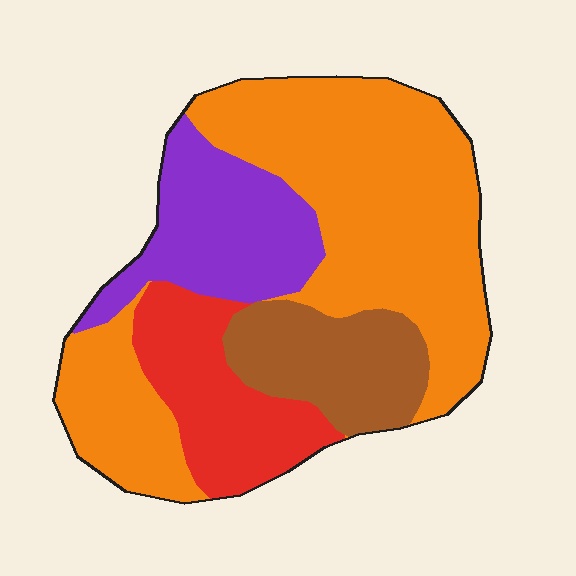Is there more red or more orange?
Orange.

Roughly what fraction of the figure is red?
Red takes up less than a quarter of the figure.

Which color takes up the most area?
Orange, at roughly 50%.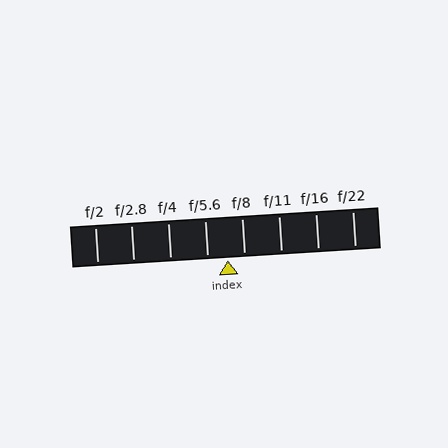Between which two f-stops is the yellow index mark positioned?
The index mark is between f/5.6 and f/8.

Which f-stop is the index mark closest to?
The index mark is closest to f/8.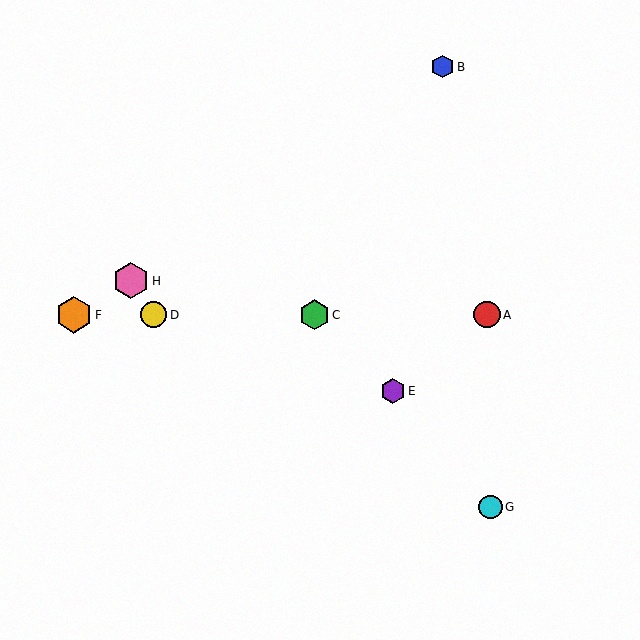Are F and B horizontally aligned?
No, F is at y≈315 and B is at y≈67.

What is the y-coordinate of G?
Object G is at y≈507.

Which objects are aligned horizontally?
Objects A, C, D, F are aligned horizontally.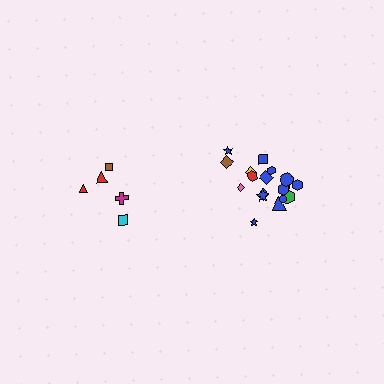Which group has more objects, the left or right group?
The right group.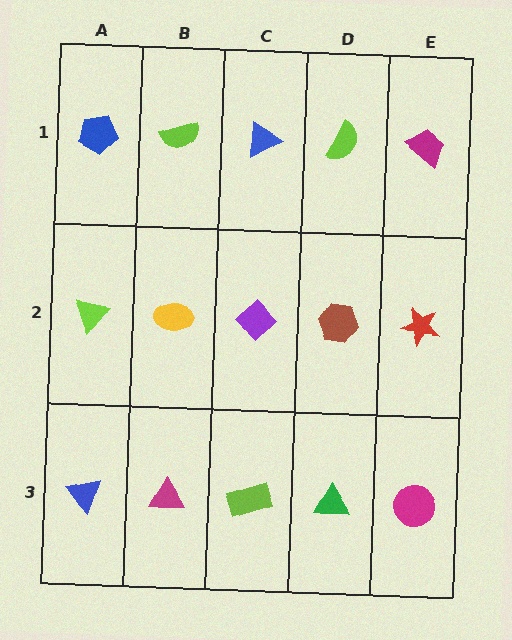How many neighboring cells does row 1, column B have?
3.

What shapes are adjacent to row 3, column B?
A yellow ellipse (row 2, column B), a blue triangle (row 3, column A), a lime rectangle (row 3, column C).